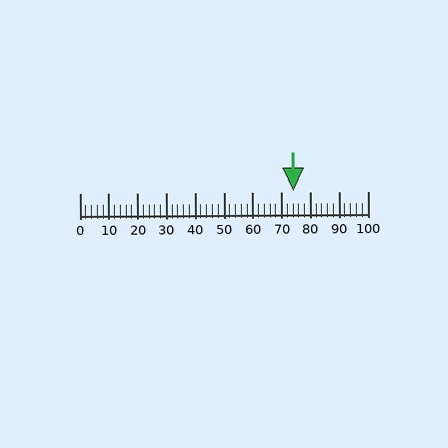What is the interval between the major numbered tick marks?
The major tick marks are spaced 10 units apart.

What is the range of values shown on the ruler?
The ruler shows values from 0 to 100.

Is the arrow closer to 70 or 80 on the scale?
The arrow is closer to 70.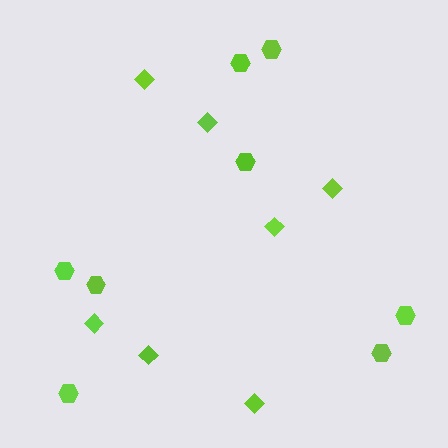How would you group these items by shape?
There are 2 groups: one group of diamonds (7) and one group of hexagons (8).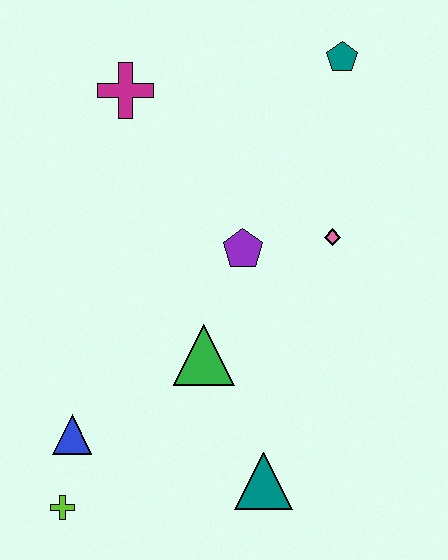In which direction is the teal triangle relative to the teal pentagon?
The teal triangle is below the teal pentagon.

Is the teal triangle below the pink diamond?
Yes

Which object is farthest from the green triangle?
The teal pentagon is farthest from the green triangle.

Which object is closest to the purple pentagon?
The pink diamond is closest to the purple pentagon.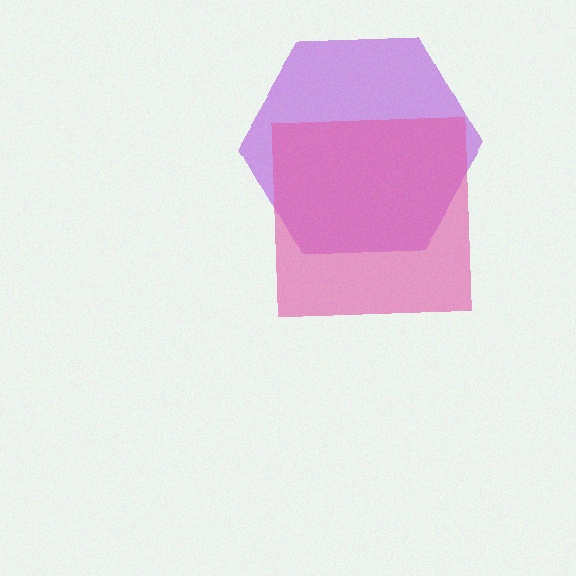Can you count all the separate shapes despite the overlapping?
Yes, there are 2 separate shapes.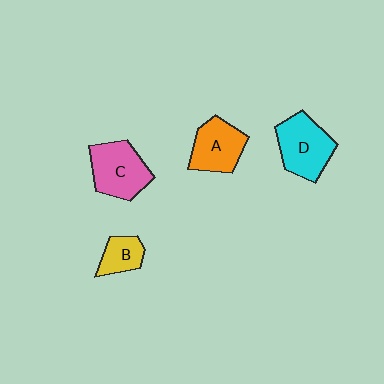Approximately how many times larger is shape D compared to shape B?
Approximately 2.0 times.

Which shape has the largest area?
Shape D (cyan).